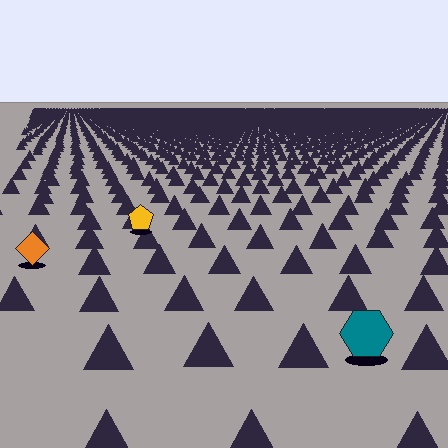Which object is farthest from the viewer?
The yellow pentagon is farthest from the viewer. It appears smaller and the ground texture around it is denser.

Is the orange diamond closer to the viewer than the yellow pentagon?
Yes. The orange diamond is closer — you can tell from the texture gradient: the ground texture is coarser near it.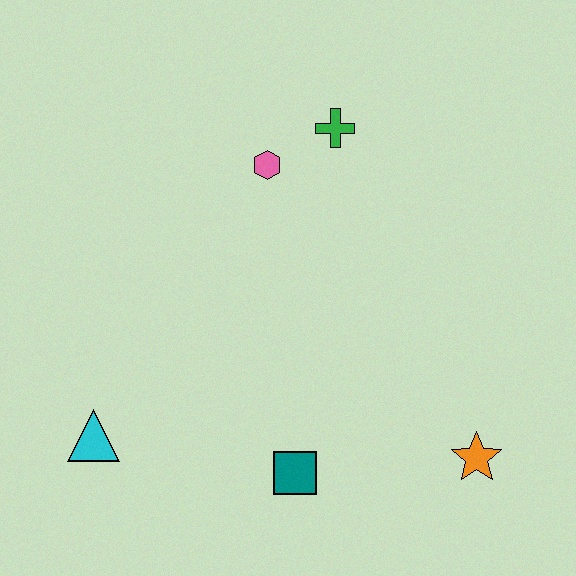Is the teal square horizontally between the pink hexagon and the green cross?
Yes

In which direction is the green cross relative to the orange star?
The green cross is above the orange star.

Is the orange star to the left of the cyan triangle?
No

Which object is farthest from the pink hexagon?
The orange star is farthest from the pink hexagon.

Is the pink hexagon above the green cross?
No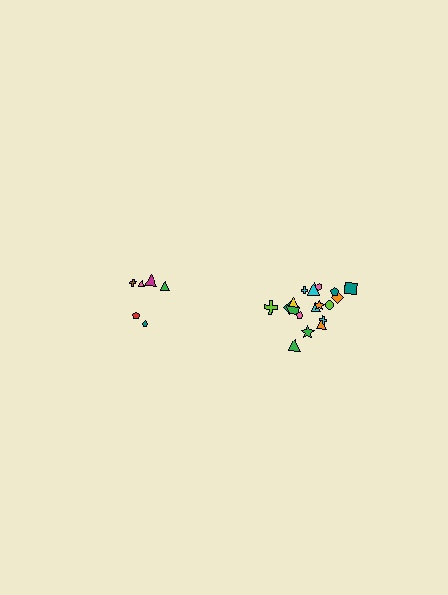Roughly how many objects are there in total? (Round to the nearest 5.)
Roughly 25 objects in total.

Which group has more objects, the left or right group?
The right group.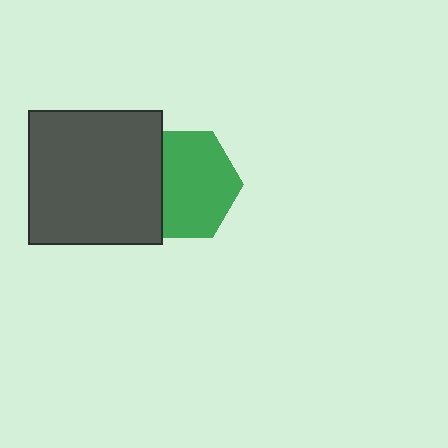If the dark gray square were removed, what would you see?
You would see the complete green hexagon.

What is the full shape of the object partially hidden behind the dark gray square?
The partially hidden object is a green hexagon.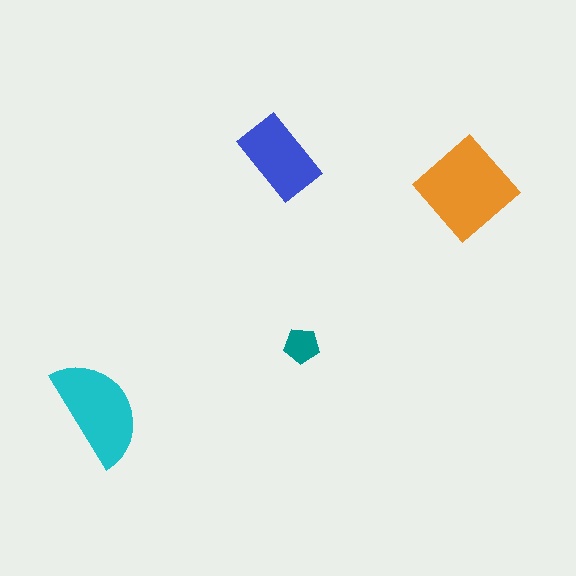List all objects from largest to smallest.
The orange diamond, the cyan semicircle, the blue rectangle, the teal pentagon.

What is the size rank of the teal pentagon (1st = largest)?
4th.